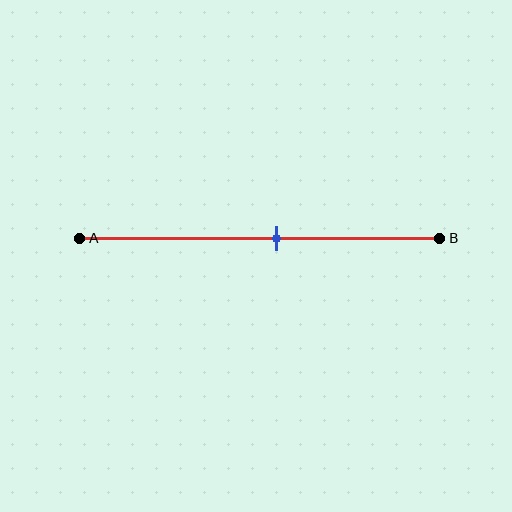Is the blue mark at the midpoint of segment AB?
No, the mark is at about 55% from A, not at the 50% midpoint.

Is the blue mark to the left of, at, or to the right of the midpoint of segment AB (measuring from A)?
The blue mark is to the right of the midpoint of segment AB.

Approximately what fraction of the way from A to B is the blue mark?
The blue mark is approximately 55% of the way from A to B.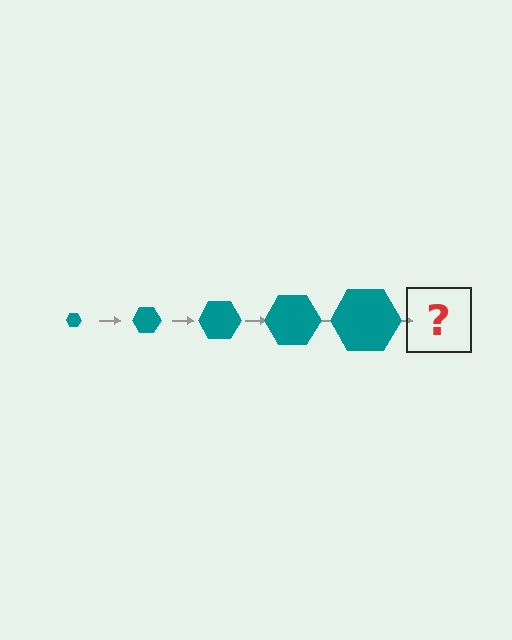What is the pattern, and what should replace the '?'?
The pattern is that the hexagon gets progressively larger each step. The '?' should be a teal hexagon, larger than the previous one.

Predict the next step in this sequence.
The next step is a teal hexagon, larger than the previous one.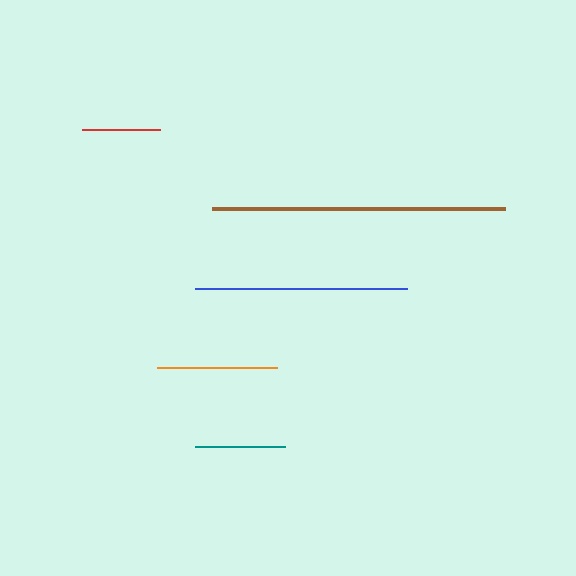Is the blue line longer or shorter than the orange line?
The blue line is longer than the orange line.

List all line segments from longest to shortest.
From longest to shortest: brown, blue, orange, teal, red.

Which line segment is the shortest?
The red line is the shortest at approximately 79 pixels.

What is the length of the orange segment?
The orange segment is approximately 120 pixels long.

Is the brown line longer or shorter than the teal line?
The brown line is longer than the teal line.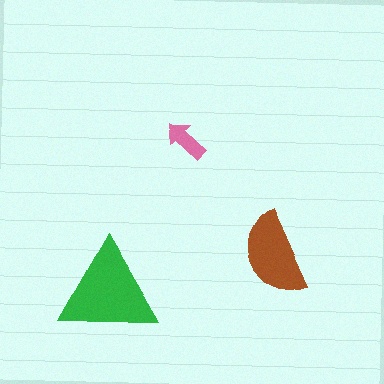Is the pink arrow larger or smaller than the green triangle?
Smaller.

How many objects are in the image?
There are 3 objects in the image.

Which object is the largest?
The green triangle.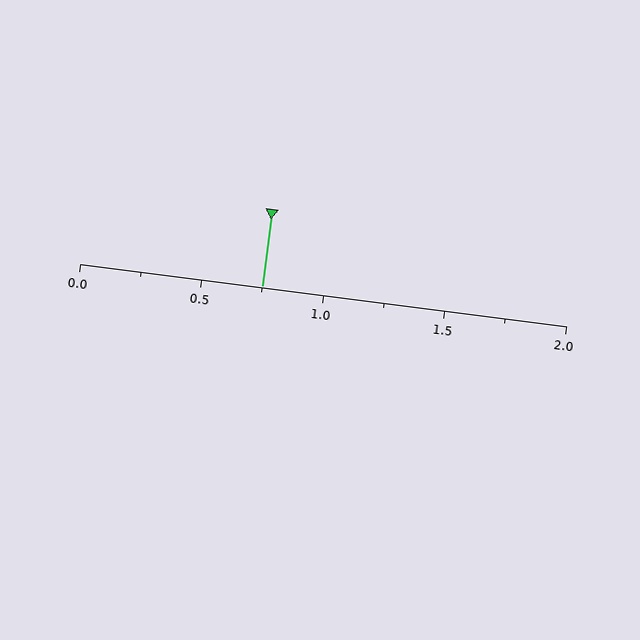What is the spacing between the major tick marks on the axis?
The major ticks are spaced 0.5 apart.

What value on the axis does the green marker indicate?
The marker indicates approximately 0.75.